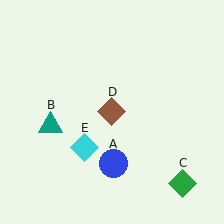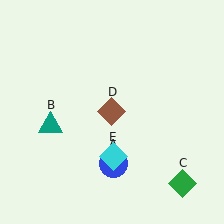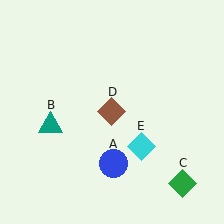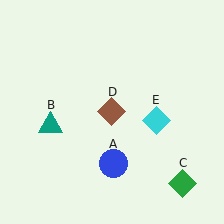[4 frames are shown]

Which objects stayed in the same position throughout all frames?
Blue circle (object A) and teal triangle (object B) and green diamond (object C) and brown diamond (object D) remained stationary.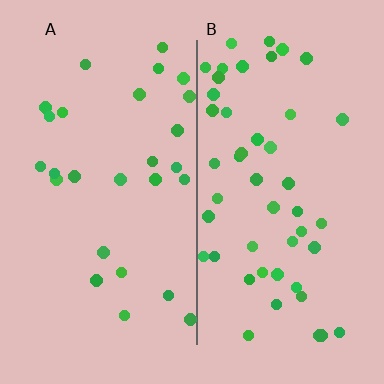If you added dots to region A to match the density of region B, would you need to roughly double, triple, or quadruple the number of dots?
Approximately double.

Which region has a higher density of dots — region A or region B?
B (the right).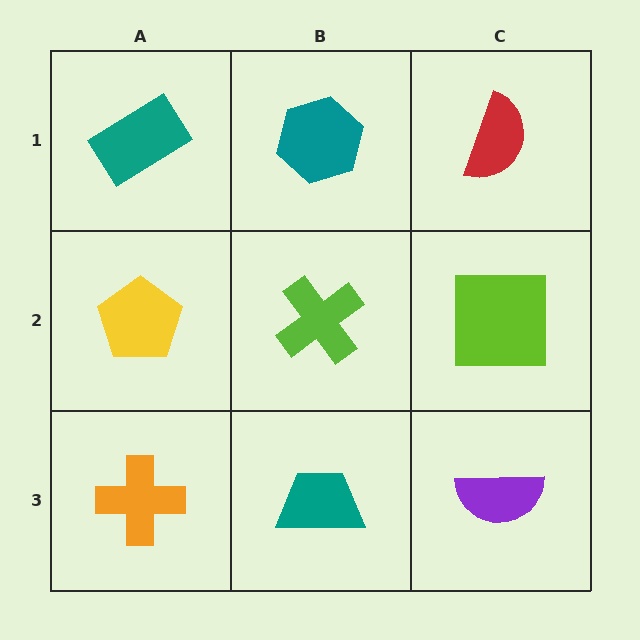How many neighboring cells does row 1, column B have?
3.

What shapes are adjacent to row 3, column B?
A lime cross (row 2, column B), an orange cross (row 3, column A), a purple semicircle (row 3, column C).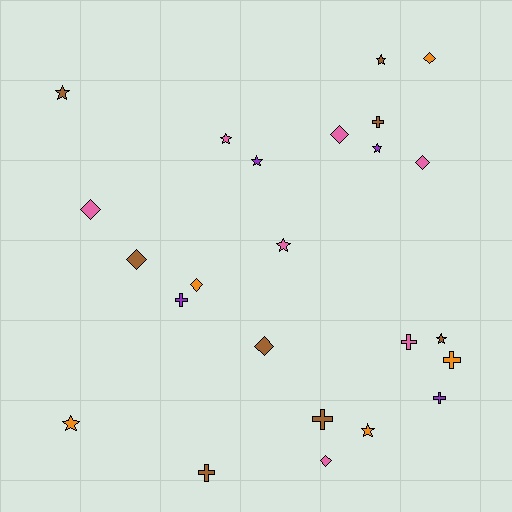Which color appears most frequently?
Brown, with 8 objects.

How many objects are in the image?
There are 24 objects.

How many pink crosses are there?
There is 1 pink cross.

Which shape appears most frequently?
Star, with 9 objects.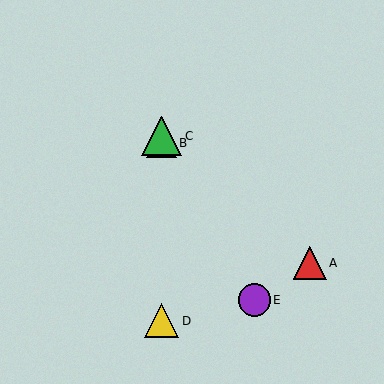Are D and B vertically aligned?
Yes, both are at x≈162.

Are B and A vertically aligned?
No, B is at x≈162 and A is at x≈310.